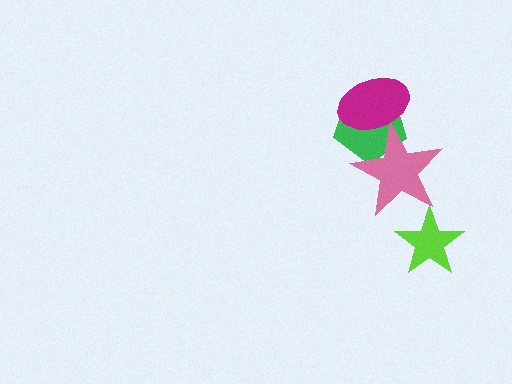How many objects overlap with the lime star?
0 objects overlap with the lime star.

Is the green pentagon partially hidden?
Yes, it is partially covered by another shape.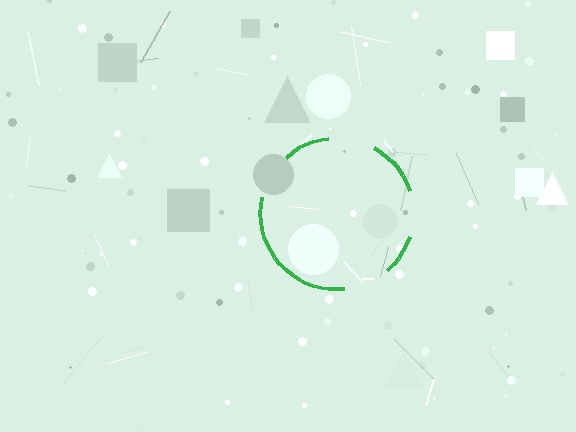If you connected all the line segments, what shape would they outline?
They would outline a circle.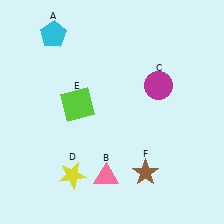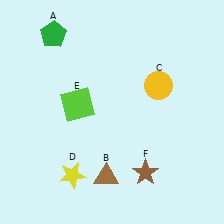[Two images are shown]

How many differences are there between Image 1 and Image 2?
There are 3 differences between the two images.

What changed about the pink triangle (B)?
In Image 1, B is pink. In Image 2, it changed to brown.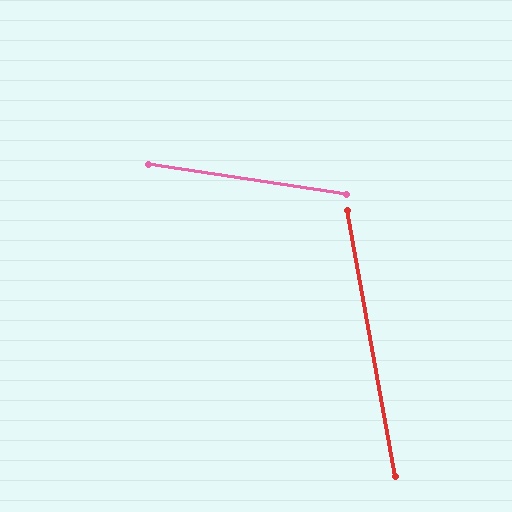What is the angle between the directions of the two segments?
Approximately 71 degrees.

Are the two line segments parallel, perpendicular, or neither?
Neither parallel nor perpendicular — they differ by about 71°.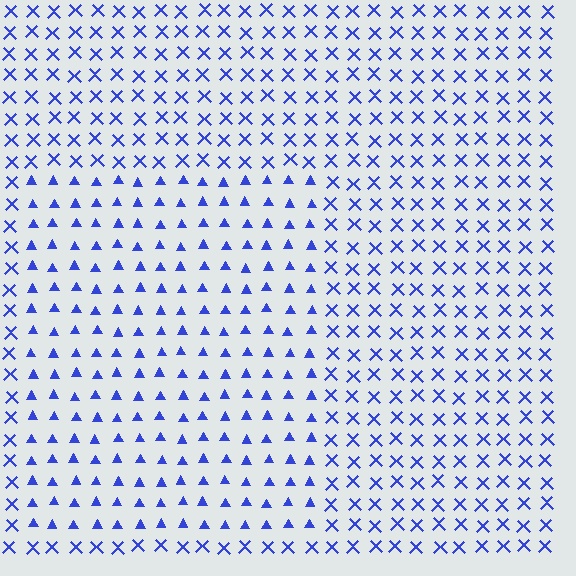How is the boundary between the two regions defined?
The boundary is defined by a change in element shape: triangles inside vs. X marks outside. All elements share the same color and spacing.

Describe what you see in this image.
The image is filled with small blue elements arranged in a uniform grid. A rectangle-shaped region contains triangles, while the surrounding area contains X marks. The boundary is defined purely by the change in element shape.